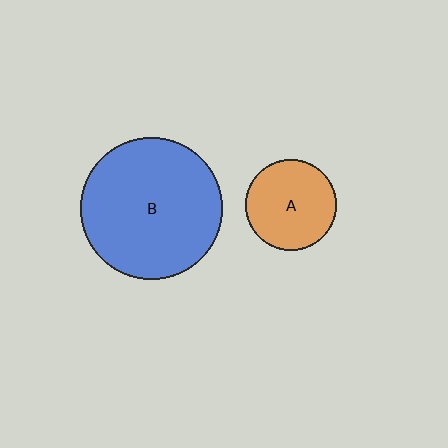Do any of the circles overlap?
No, none of the circles overlap.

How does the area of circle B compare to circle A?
Approximately 2.5 times.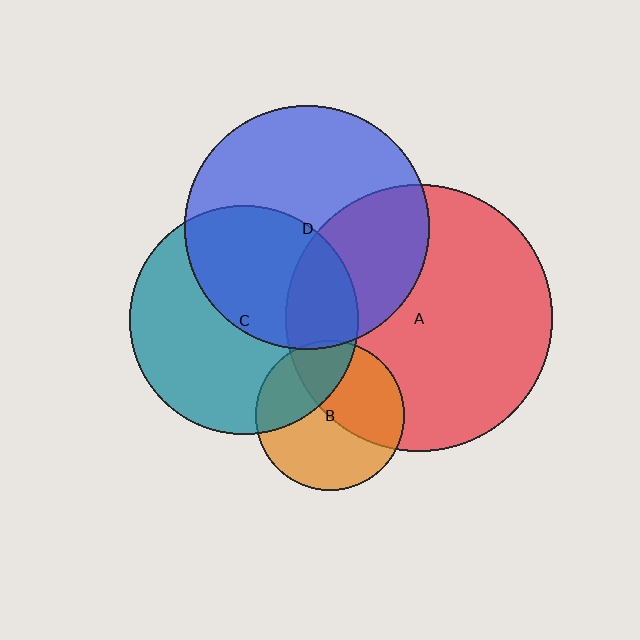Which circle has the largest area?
Circle A (red).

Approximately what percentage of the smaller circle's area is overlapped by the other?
Approximately 5%.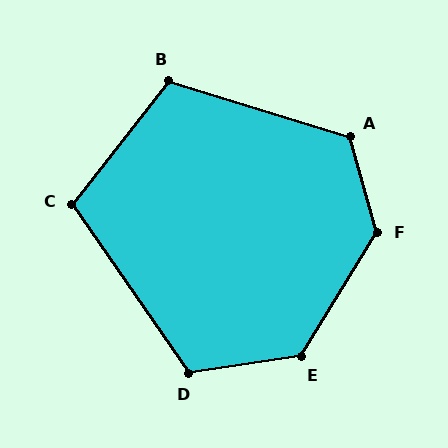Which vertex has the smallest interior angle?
C, at approximately 107 degrees.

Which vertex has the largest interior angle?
F, at approximately 133 degrees.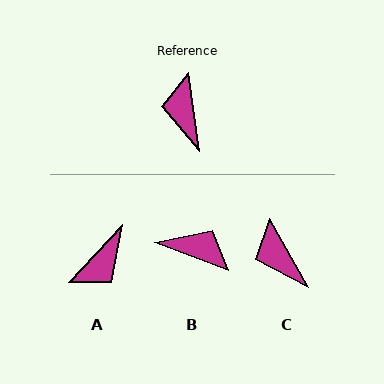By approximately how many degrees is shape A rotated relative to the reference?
Approximately 129 degrees counter-clockwise.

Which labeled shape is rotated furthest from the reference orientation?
A, about 129 degrees away.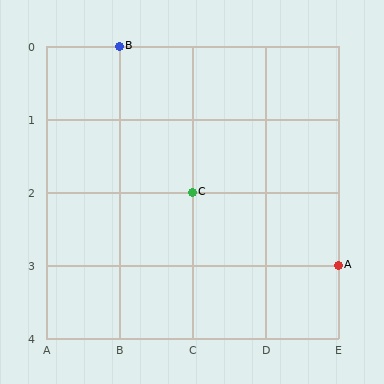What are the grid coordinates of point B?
Point B is at grid coordinates (B, 0).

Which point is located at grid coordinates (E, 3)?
Point A is at (E, 3).